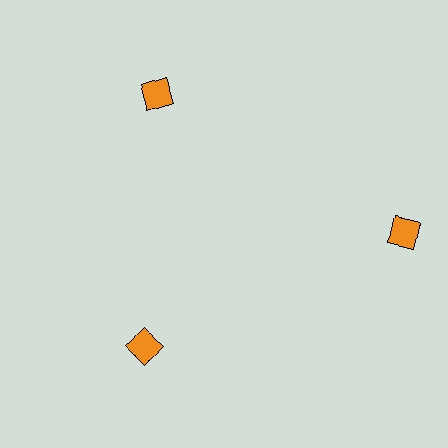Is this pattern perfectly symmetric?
No. The 3 orange squares are arranged in a ring, but one element near the 3 o'clock position is pushed outward from the center, breaking the 3-fold rotational symmetry.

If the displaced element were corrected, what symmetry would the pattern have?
It would have 3-fold rotational symmetry — the pattern would map onto itself every 120 degrees.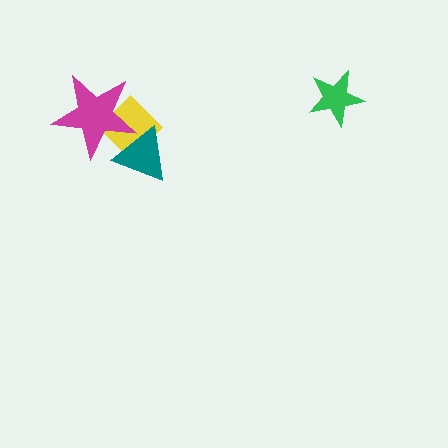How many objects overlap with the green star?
0 objects overlap with the green star.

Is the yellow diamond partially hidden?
Yes, it is partially covered by another shape.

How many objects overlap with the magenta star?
2 objects overlap with the magenta star.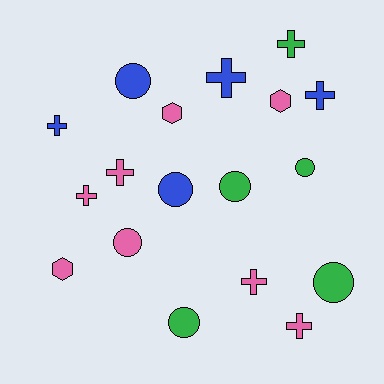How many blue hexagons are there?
There are no blue hexagons.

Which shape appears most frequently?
Cross, with 8 objects.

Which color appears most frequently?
Pink, with 8 objects.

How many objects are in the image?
There are 18 objects.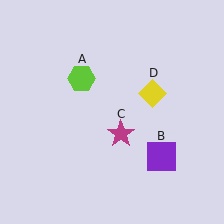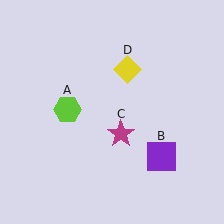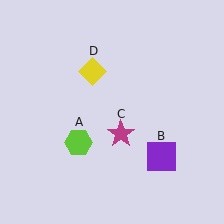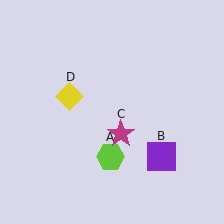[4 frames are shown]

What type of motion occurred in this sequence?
The lime hexagon (object A), yellow diamond (object D) rotated counterclockwise around the center of the scene.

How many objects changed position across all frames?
2 objects changed position: lime hexagon (object A), yellow diamond (object D).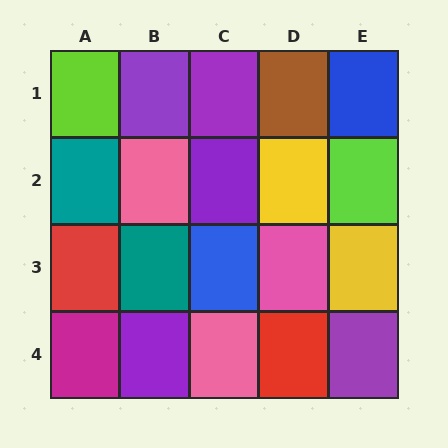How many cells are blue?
2 cells are blue.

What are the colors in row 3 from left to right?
Red, teal, blue, pink, yellow.